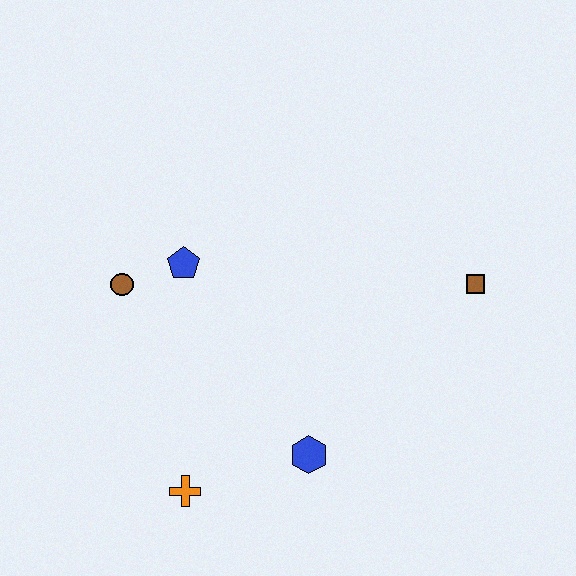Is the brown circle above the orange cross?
Yes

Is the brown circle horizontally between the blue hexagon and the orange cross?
No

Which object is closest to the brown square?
The blue hexagon is closest to the brown square.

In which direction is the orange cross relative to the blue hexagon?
The orange cross is to the left of the blue hexagon.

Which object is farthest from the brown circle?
The brown square is farthest from the brown circle.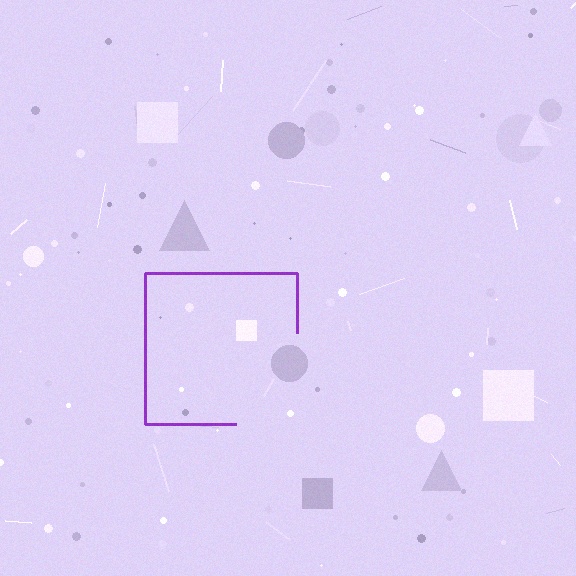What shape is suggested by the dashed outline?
The dashed outline suggests a square.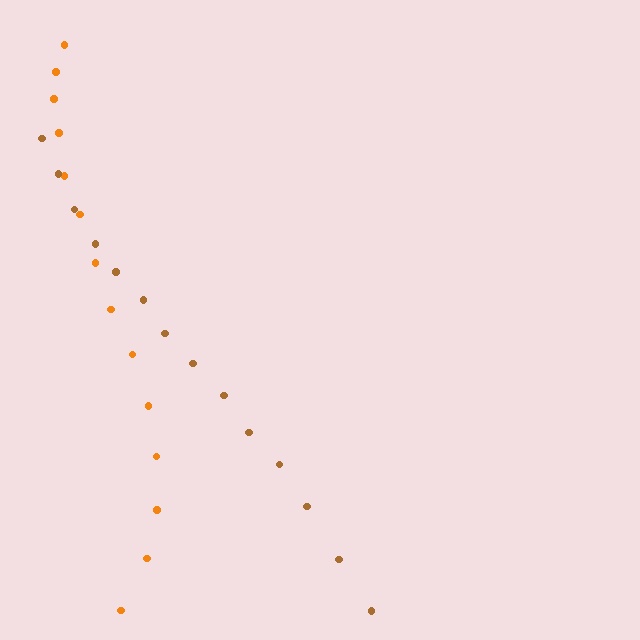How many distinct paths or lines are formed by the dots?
There are 2 distinct paths.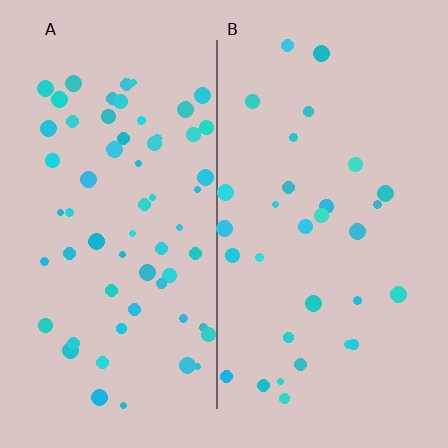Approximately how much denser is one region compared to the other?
Approximately 2.0× — region A over region B.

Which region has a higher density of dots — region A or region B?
A (the left).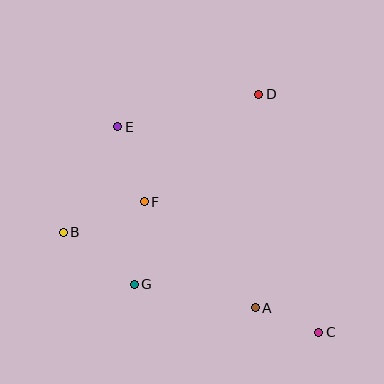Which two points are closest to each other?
Points A and C are closest to each other.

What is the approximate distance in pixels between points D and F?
The distance between D and F is approximately 157 pixels.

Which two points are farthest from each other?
Points C and E are farthest from each other.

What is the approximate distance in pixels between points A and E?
The distance between A and E is approximately 228 pixels.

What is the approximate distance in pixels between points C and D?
The distance between C and D is approximately 245 pixels.